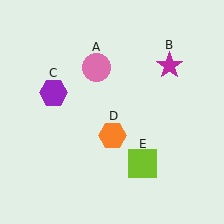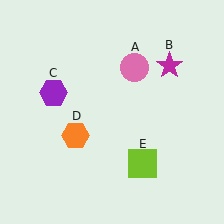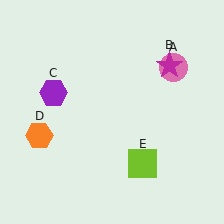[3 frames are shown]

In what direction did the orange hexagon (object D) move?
The orange hexagon (object D) moved left.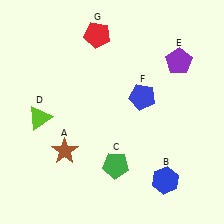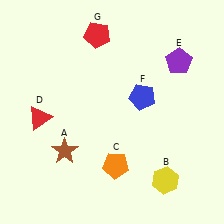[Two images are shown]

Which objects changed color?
B changed from blue to yellow. C changed from green to orange. D changed from lime to red.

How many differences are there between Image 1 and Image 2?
There are 3 differences between the two images.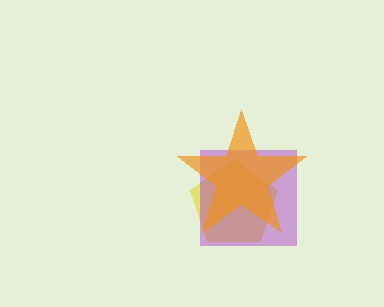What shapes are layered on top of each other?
The layered shapes are: a yellow pentagon, a purple square, an orange star.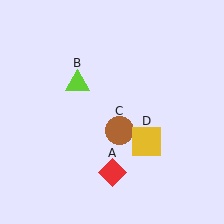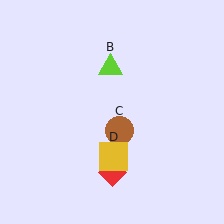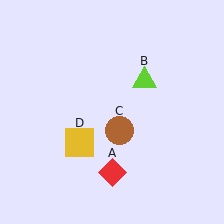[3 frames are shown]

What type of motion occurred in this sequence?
The lime triangle (object B), yellow square (object D) rotated clockwise around the center of the scene.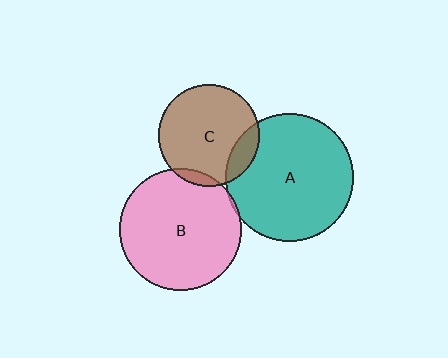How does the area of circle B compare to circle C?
Approximately 1.4 times.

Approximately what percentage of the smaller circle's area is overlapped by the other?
Approximately 5%.